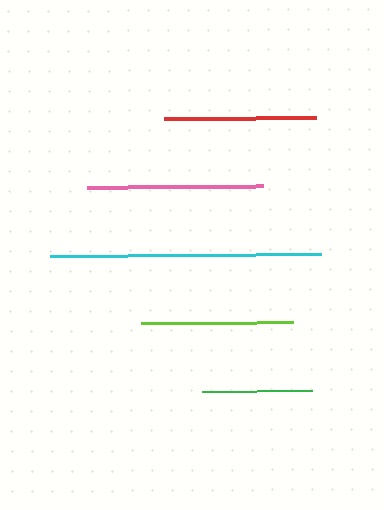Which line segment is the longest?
The cyan line is the longest at approximately 271 pixels.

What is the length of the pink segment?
The pink segment is approximately 176 pixels long.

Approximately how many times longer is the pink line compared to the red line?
The pink line is approximately 1.2 times the length of the red line.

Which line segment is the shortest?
The green line is the shortest at approximately 110 pixels.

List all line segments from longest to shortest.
From longest to shortest: cyan, pink, red, lime, green.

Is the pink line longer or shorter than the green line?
The pink line is longer than the green line.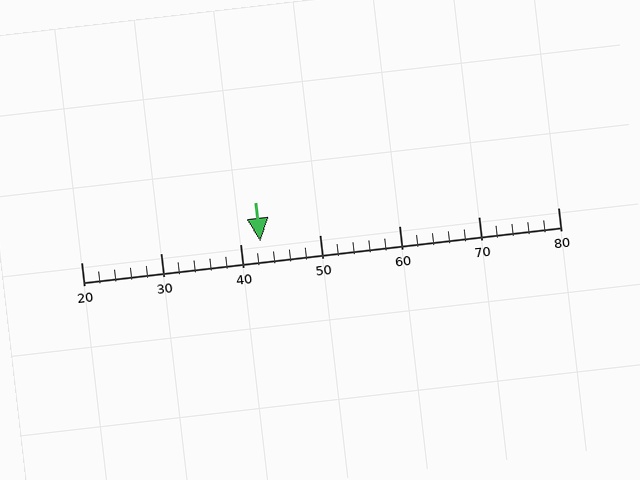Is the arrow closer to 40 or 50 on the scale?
The arrow is closer to 40.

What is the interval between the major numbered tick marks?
The major tick marks are spaced 10 units apart.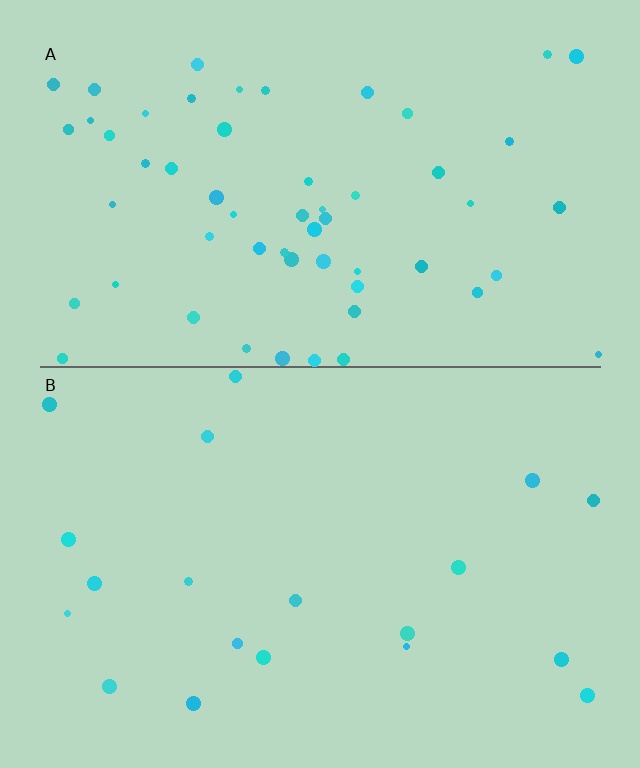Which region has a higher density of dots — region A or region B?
A (the top).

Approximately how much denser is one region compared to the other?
Approximately 2.9× — region A over region B.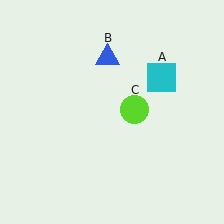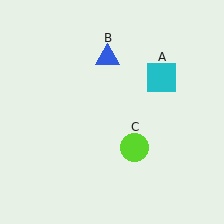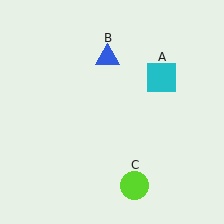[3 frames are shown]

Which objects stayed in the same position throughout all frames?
Cyan square (object A) and blue triangle (object B) remained stationary.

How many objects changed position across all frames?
1 object changed position: lime circle (object C).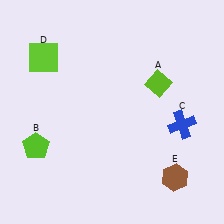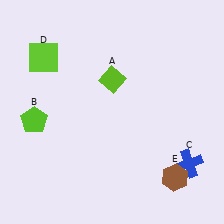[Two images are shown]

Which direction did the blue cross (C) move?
The blue cross (C) moved down.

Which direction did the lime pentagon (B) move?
The lime pentagon (B) moved up.